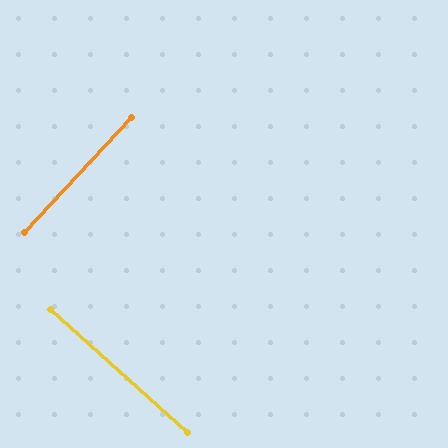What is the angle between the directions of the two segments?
Approximately 89 degrees.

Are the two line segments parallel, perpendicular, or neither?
Perpendicular — they meet at approximately 89°.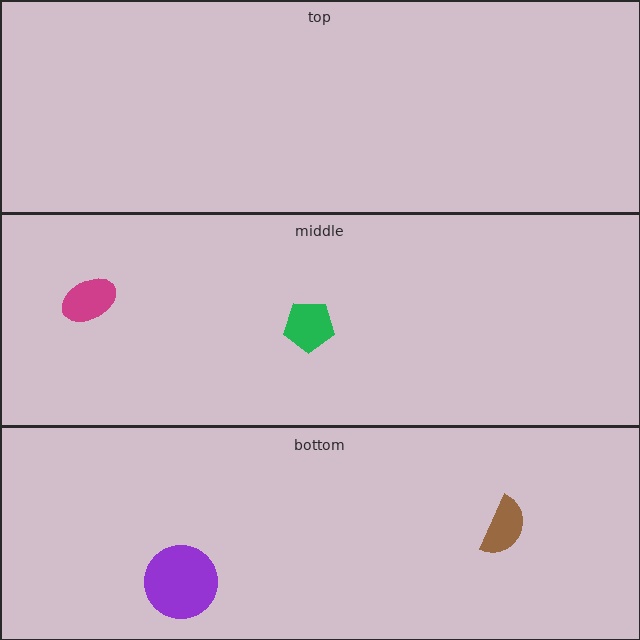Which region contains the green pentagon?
The middle region.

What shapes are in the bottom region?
The purple circle, the brown semicircle.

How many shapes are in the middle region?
2.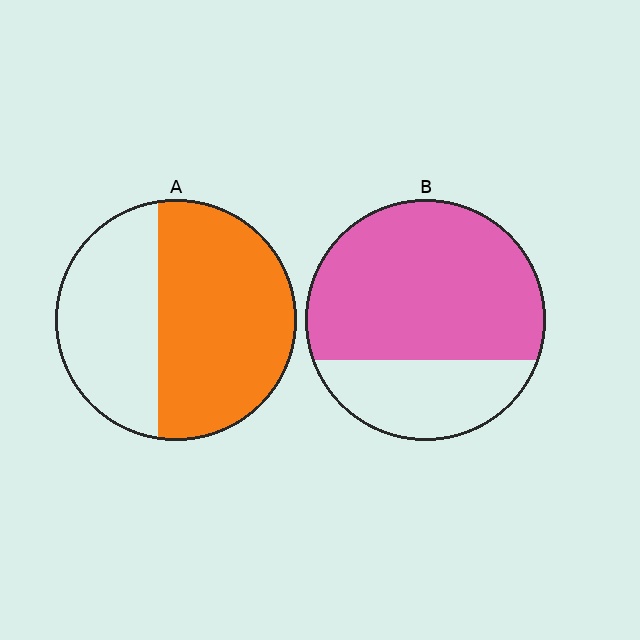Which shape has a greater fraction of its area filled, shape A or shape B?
Shape B.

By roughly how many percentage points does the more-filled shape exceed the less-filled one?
By roughly 10 percentage points (B over A).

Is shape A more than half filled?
Yes.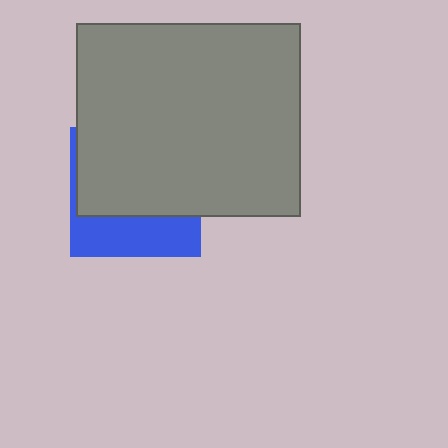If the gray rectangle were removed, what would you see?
You would see the complete blue square.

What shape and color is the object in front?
The object in front is a gray rectangle.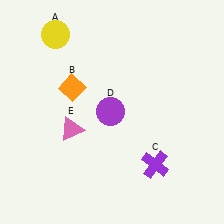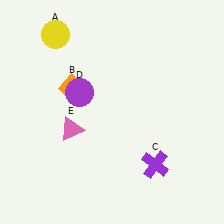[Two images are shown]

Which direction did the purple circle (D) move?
The purple circle (D) moved left.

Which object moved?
The purple circle (D) moved left.